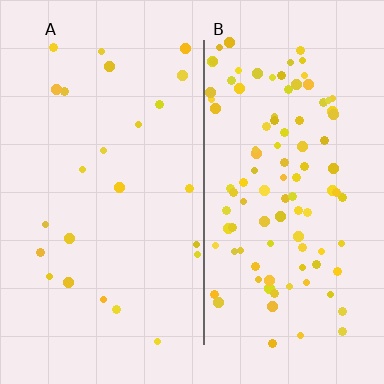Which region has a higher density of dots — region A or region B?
B (the right).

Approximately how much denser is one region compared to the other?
Approximately 4.3× — region B over region A.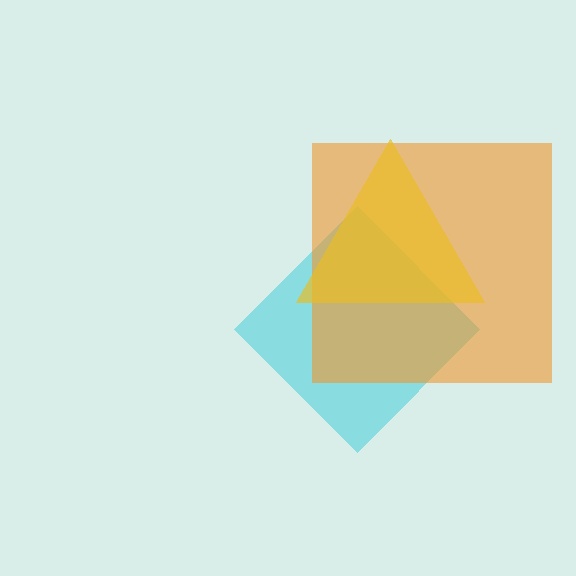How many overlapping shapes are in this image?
There are 3 overlapping shapes in the image.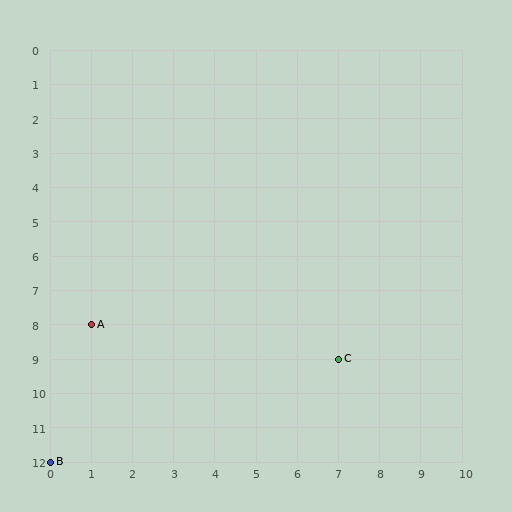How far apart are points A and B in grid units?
Points A and B are 1 column and 4 rows apart (about 4.1 grid units diagonally).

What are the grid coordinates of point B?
Point B is at grid coordinates (0, 12).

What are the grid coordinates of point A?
Point A is at grid coordinates (1, 8).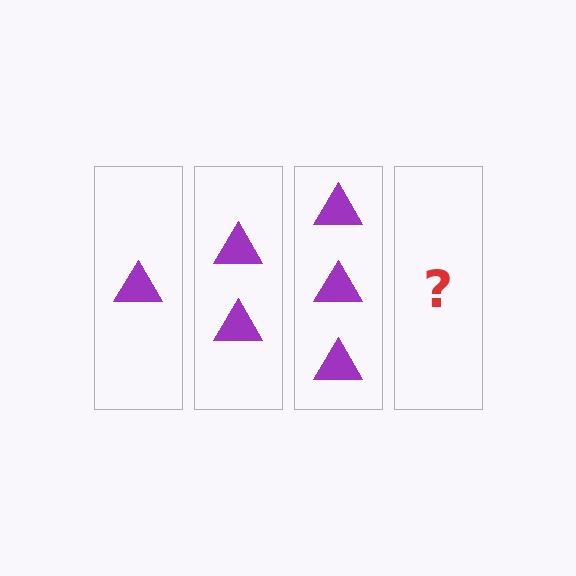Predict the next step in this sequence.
The next step is 4 triangles.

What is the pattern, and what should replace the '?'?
The pattern is that each step adds one more triangle. The '?' should be 4 triangles.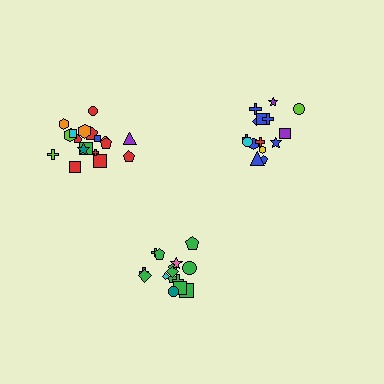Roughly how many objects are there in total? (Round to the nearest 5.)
Roughly 50 objects in total.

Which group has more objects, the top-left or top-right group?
The top-left group.